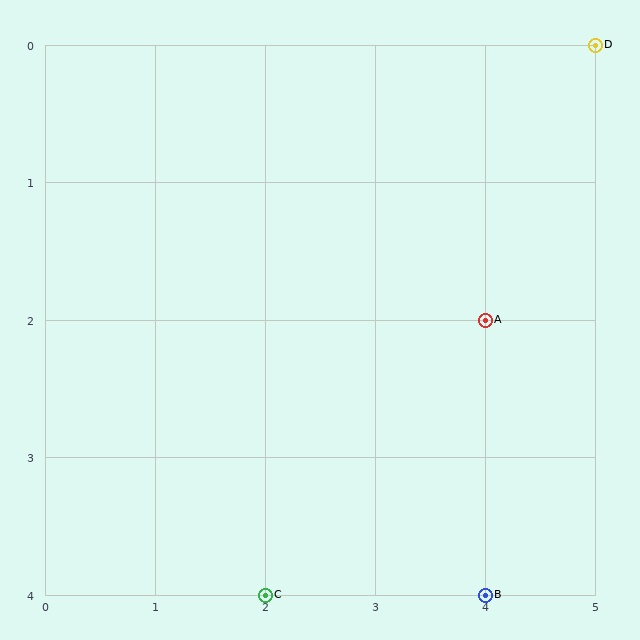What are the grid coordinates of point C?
Point C is at grid coordinates (2, 4).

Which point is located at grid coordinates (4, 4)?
Point B is at (4, 4).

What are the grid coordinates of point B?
Point B is at grid coordinates (4, 4).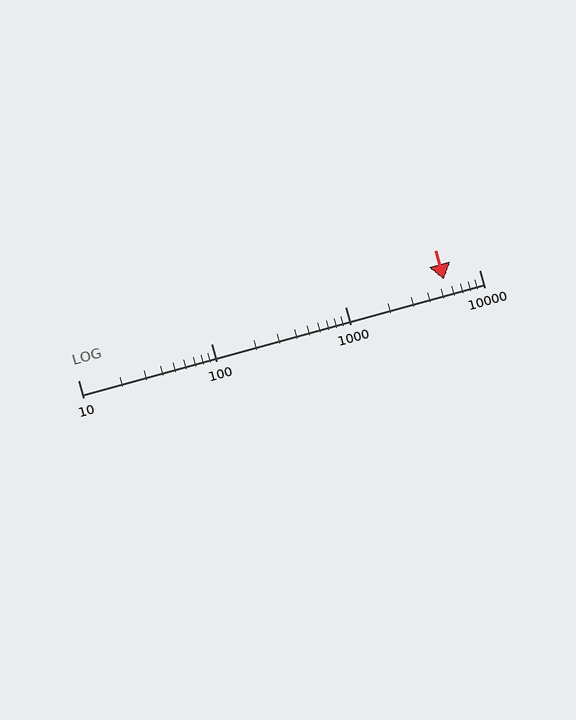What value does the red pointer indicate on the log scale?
The pointer indicates approximately 5500.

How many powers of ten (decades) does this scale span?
The scale spans 3 decades, from 10 to 10000.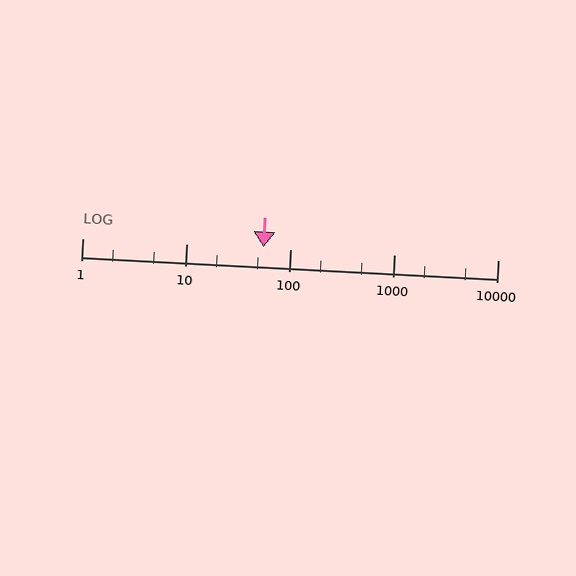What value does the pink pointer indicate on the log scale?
The pointer indicates approximately 56.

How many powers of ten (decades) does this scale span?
The scale spans 4 decades, from 1 to 10000.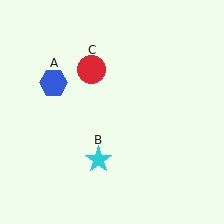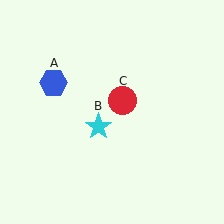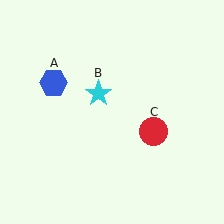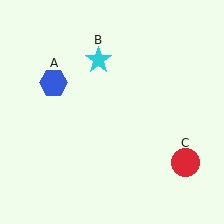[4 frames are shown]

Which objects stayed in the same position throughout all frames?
Blue hexagon (object A) remained stationary.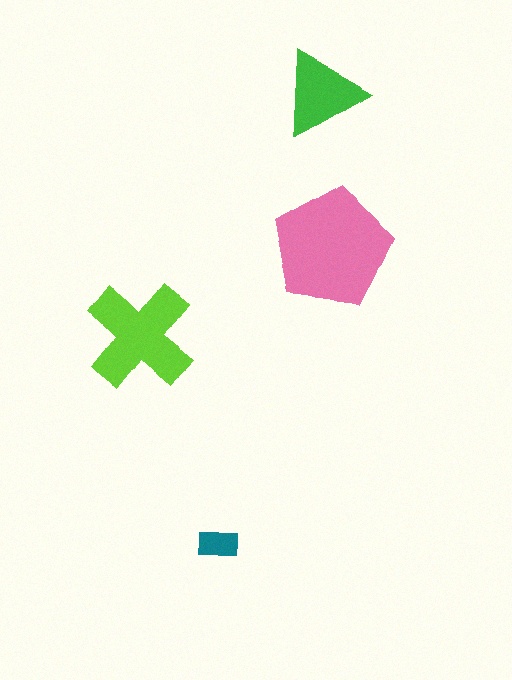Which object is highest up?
The green triangle is topmost.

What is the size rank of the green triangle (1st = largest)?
3rd.